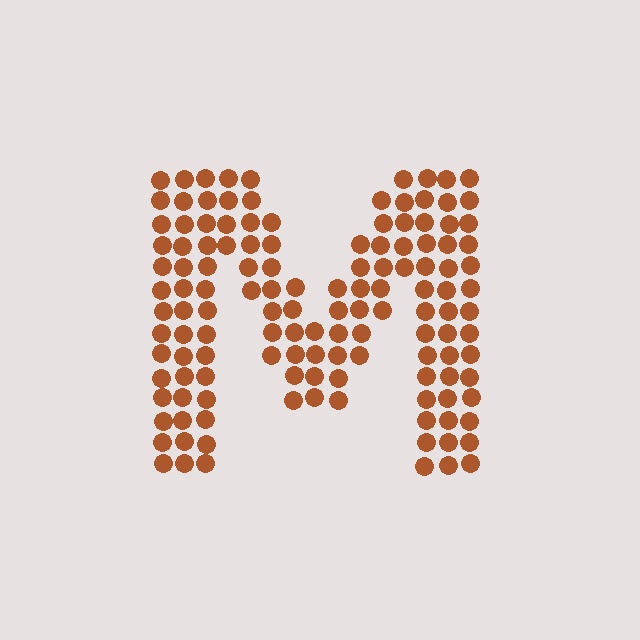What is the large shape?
The large shape is the letter M.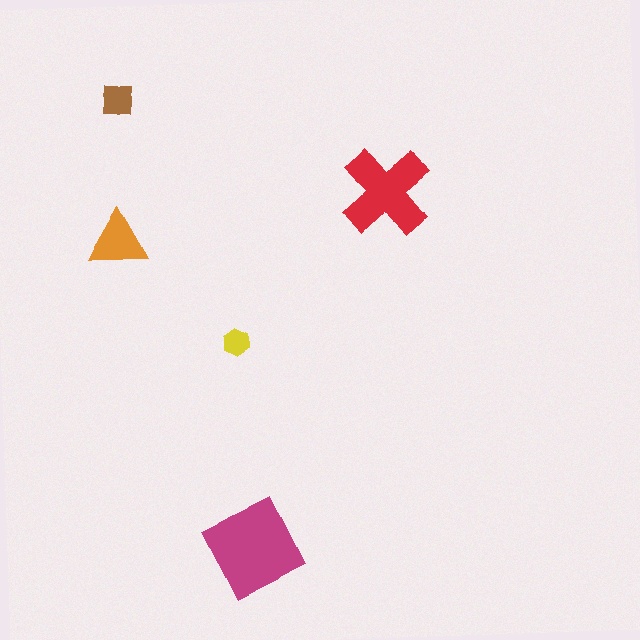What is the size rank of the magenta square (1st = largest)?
1st.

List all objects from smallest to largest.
The yellow hexagon, the brown square, the orange triangle, the red cross, the magenta square.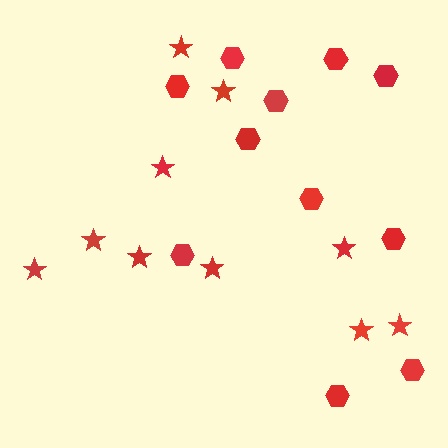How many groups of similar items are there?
There are 2 groups: one group of hexagons (11) and one group of stars (10).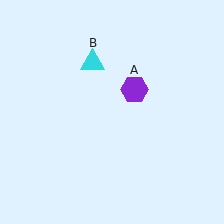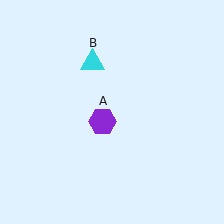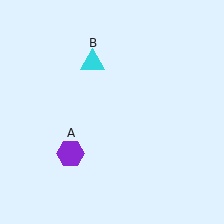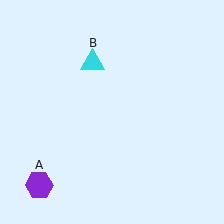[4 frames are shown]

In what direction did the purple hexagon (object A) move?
The purple hexagon (object A) moved down and to the left.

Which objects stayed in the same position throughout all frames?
Cyan triangle (object B) remained stationary.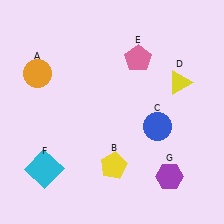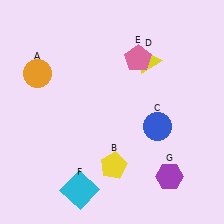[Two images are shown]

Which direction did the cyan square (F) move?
The cyan square (F) moved right.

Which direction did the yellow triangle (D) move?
The yellow triangle (D) moved left.